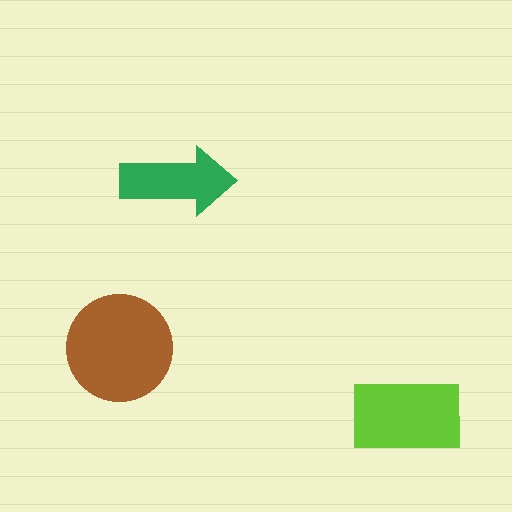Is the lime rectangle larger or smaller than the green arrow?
Larger.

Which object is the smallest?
The green arrow.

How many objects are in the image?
There are 3 objects in the image.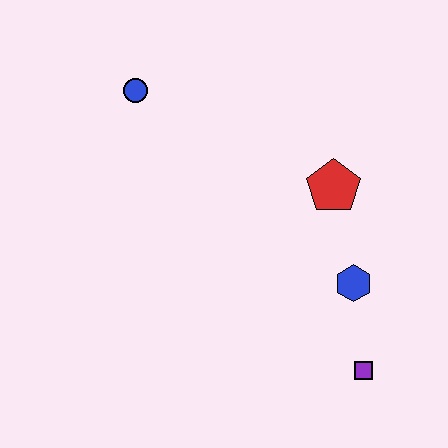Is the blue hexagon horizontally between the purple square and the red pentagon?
Yes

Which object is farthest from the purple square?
The blue circle is farthest from the purple square.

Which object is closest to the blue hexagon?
The purple square is closest to the blue hexagon.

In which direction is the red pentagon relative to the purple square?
The red pentagon is above the purple square.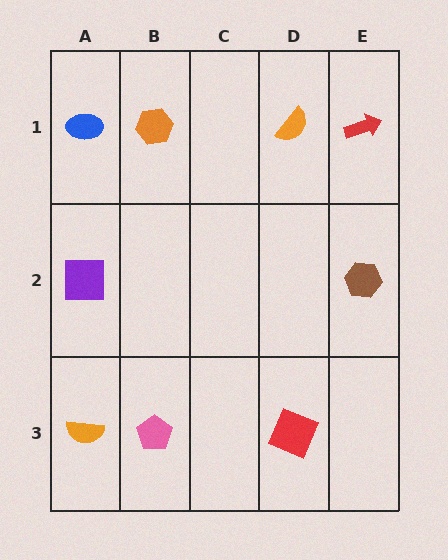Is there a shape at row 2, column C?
No, that cell is empty.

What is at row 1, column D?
An orange semicircle.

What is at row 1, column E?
A red arrow.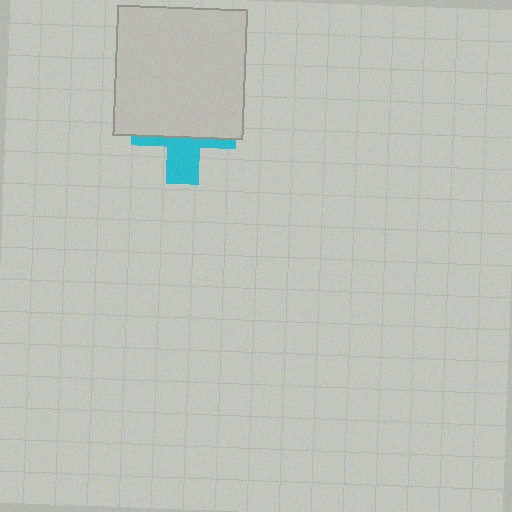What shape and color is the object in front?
The object in front is a light gray square.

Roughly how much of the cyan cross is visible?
A small part of it is visible (roughly 36%).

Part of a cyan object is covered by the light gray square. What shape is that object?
It is a cross.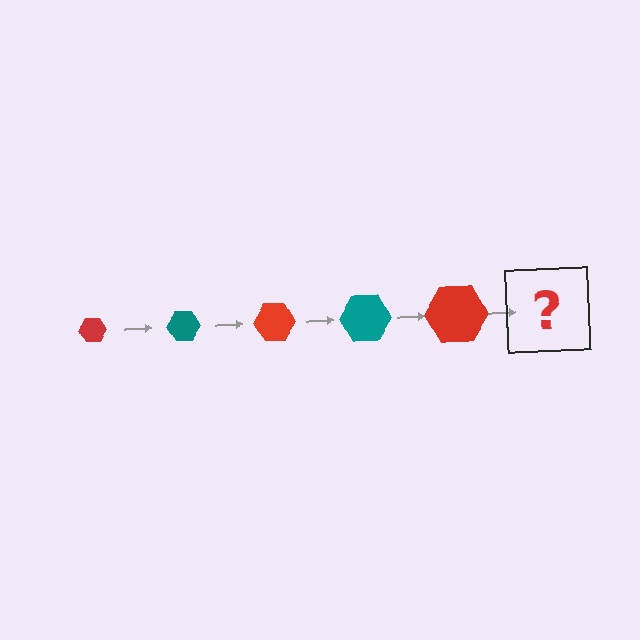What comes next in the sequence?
The next element should be a teal hexagon, larger than the previous one.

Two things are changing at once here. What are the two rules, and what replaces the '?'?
The two rules are that the hexagon grows larger each step and the color cycles through red and teal. The '?' should be a teal hexagon, larger than the previous one.